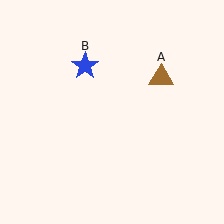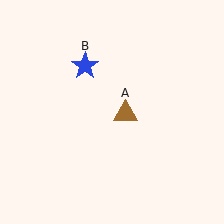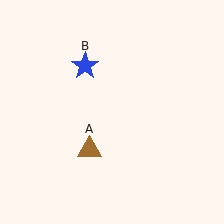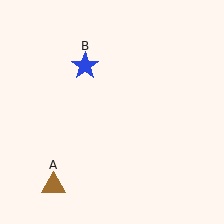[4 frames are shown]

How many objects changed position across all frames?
1 object changed position: brown triangle (object A).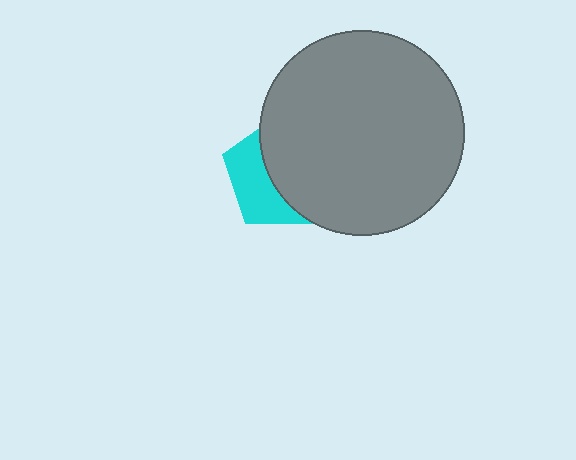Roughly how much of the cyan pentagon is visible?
A small part of it is visible (roughly 40%).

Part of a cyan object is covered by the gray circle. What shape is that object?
It is a pentagon.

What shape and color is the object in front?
The object in front is a gray circle.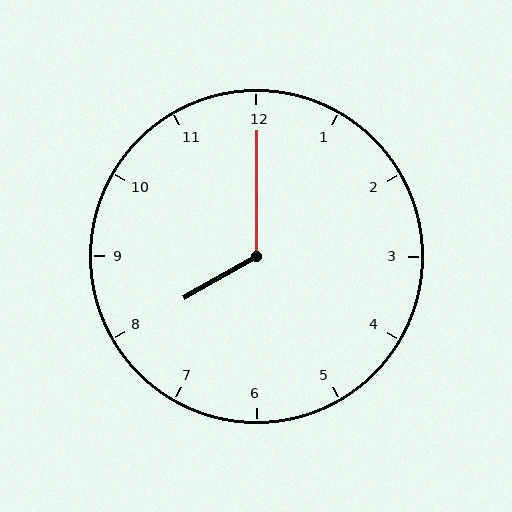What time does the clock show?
8:00.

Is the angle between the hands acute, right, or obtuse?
It is obtuse.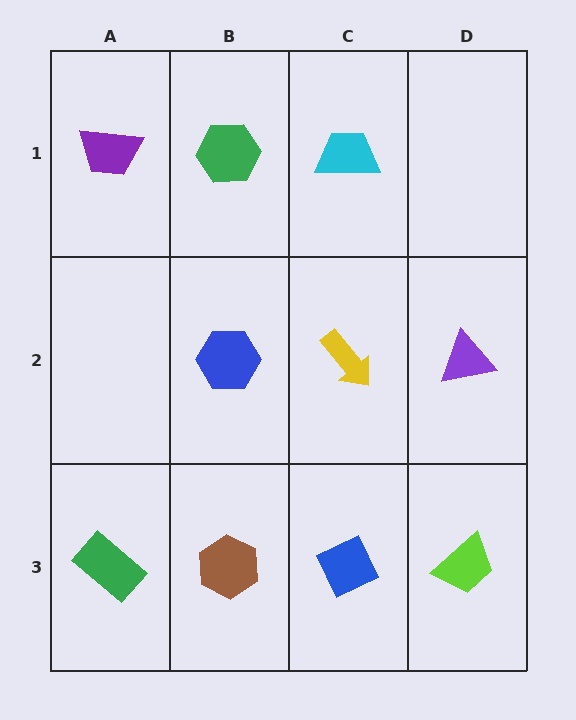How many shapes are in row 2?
3 shapes.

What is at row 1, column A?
A purple trapezoid.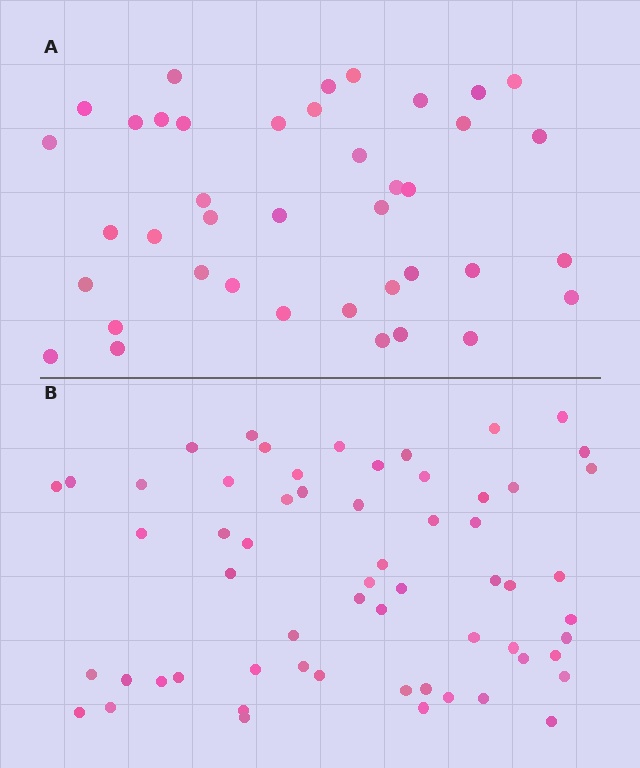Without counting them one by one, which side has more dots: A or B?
Region B (the bottom region) has more dots.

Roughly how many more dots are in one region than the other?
Region B has approximately 20 more dots than region A.